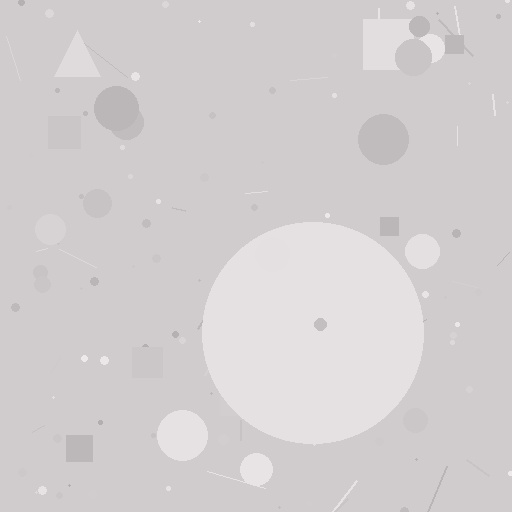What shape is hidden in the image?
A circle is hidden in the image.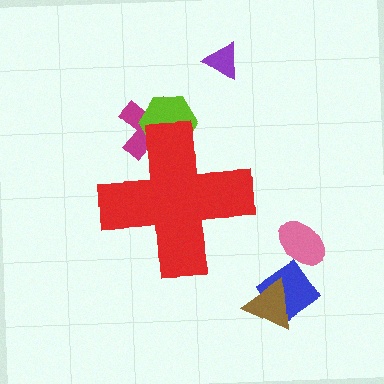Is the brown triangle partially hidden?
No, the brown triangle is fully visible.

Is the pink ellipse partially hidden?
No, the pink ellipse is fully visible.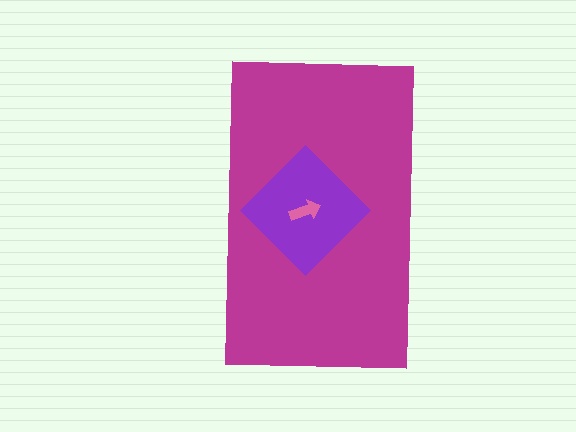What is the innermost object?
The pink arrow.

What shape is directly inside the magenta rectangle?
The purple diamond.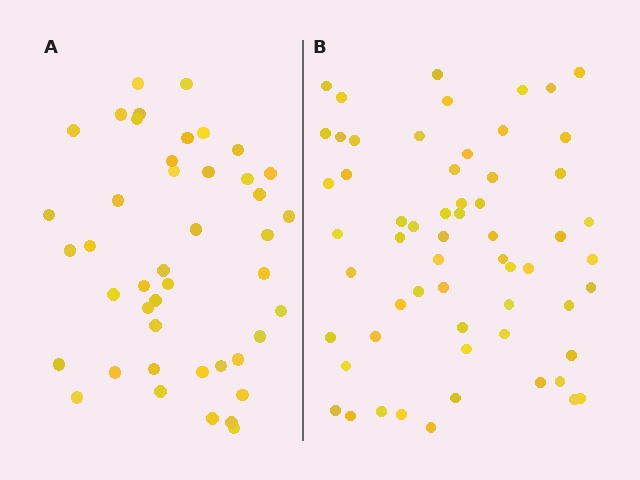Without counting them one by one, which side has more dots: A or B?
Region B (the right region) has more dots.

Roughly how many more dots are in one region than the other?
Region B has approximately 15 more dots than region A.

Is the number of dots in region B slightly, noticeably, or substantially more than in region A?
Region B has noticeably more, but not dramatically so. The ratio is roughly 1.4 to 1.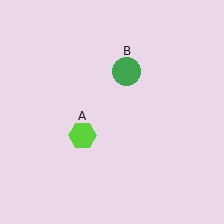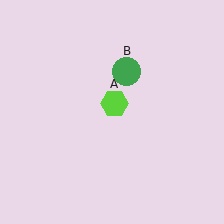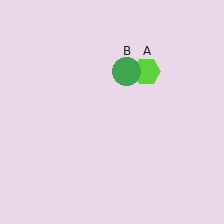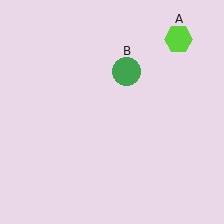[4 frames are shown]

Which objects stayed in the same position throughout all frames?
Green circle (object B) remained stationary.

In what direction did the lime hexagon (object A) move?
The lime hexagon (object A) moved up and to the right.